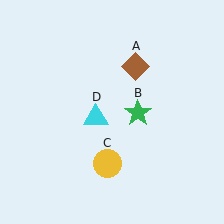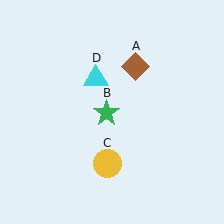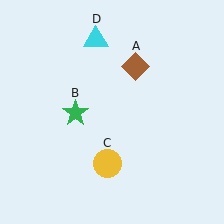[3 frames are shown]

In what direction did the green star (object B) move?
The green star (object B) moved left.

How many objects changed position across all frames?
2 objects changed position: green star (object B), cyan triangle (object D).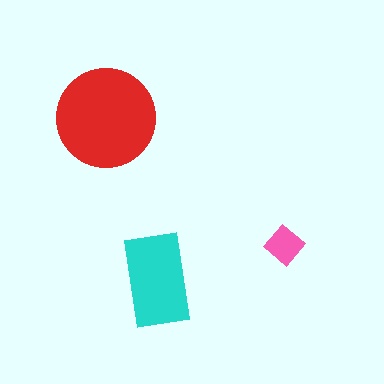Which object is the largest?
The red circle.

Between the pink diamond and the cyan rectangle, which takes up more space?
The cyan rectangle.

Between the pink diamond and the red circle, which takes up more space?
The red circle.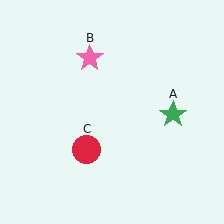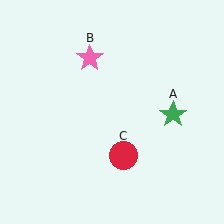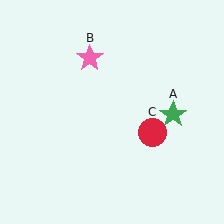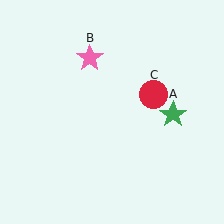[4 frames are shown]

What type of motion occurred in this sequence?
The red circle (object C) rotated counterclockwise around the center of the scene.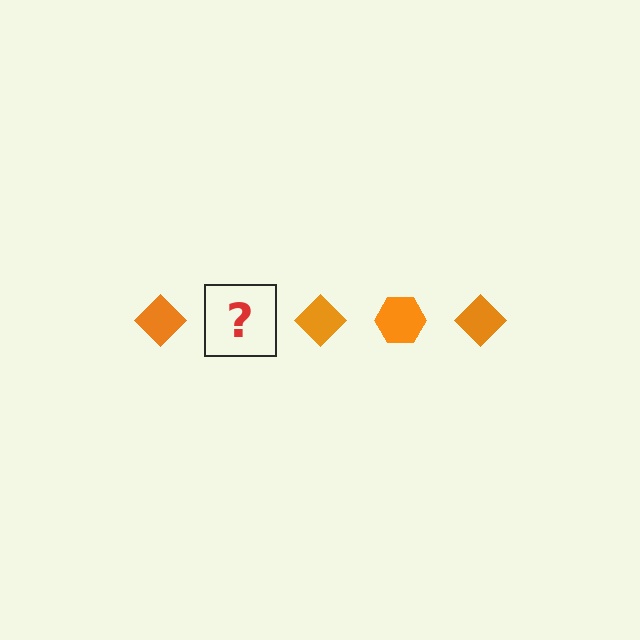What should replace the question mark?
The question mark should be replaced with an orange hexagon.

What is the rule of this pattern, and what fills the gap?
The rule is that the pattern cycles through diamond, hexagon shapes in orange. The gap should be filled with an orange hexagon.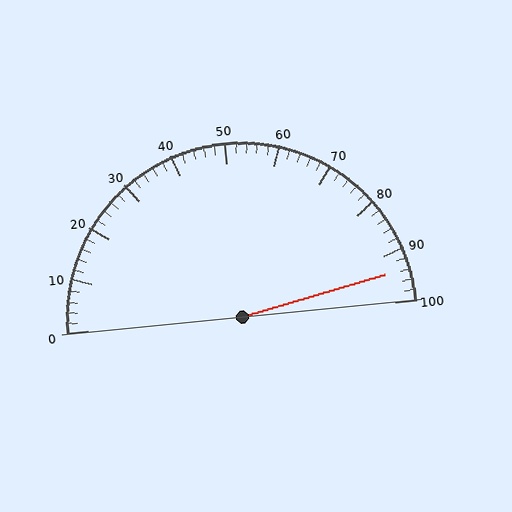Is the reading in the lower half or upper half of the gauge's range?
The reading is in the upper half of the range (0 to 100).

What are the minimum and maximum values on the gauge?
The gauge ranges from 0 to 100.